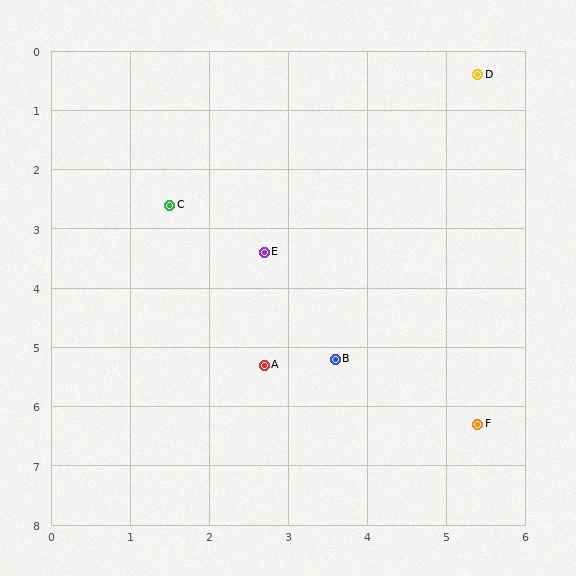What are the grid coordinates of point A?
Point A is at approximately (2.7, 5.3).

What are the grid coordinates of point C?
Point C is at approximately (1.5, 2.6).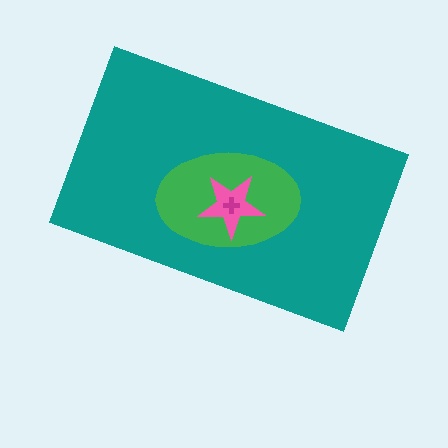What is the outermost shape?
The teal rectangle.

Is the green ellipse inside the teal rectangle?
Yes.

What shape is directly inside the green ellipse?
The pink star.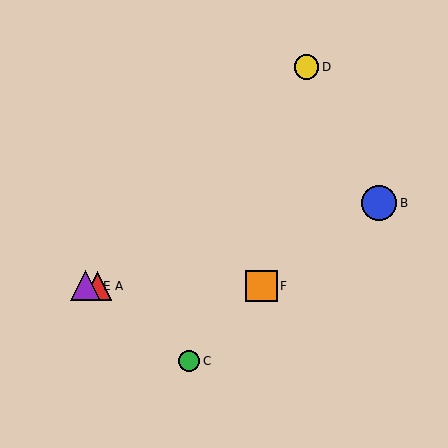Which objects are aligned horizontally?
Objects A, E, F are aligned horizontally.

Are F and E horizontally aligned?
Yes, both are at y≈286.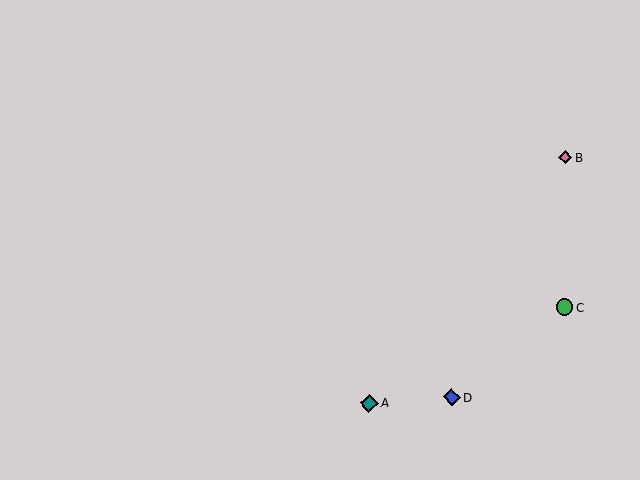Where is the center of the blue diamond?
The center of the blue diamond is at (452, 397).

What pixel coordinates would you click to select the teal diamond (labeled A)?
Click at (369, 403) to select the teal diamond A.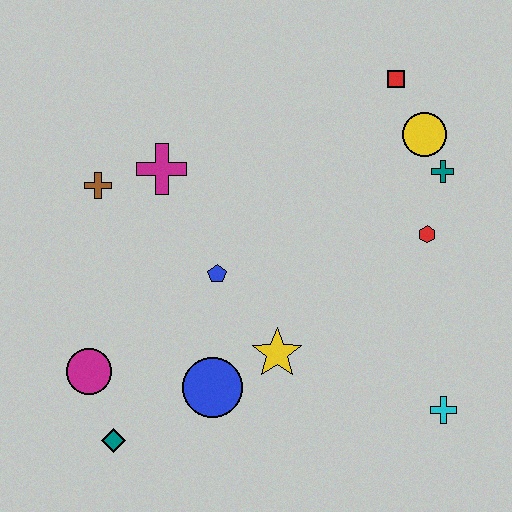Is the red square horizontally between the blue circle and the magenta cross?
No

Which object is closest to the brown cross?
The magenta cross is closest to the brown cross.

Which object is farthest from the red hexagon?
The teal diamond is farthest from the red hexagon.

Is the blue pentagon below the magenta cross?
Yes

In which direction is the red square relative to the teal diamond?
The red square is above the teal diamond.